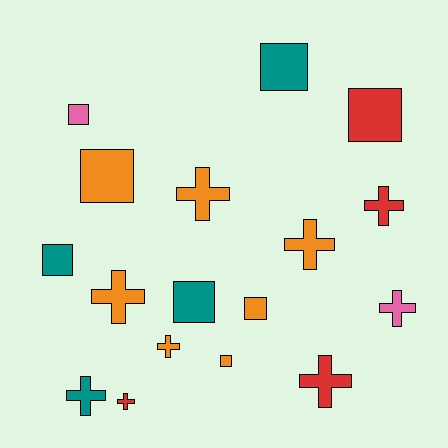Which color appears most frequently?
Orange, with 7 objects.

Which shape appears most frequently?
Cross, with 9 objects.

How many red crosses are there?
There are 3 red crosses.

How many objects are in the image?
There are 17 objects.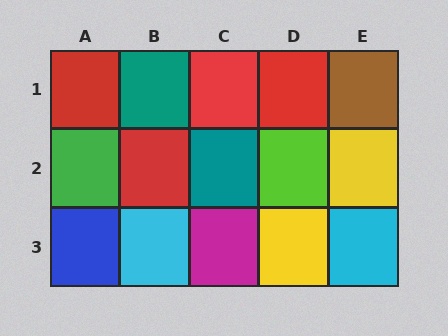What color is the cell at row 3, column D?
Yellow.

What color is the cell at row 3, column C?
Magenta.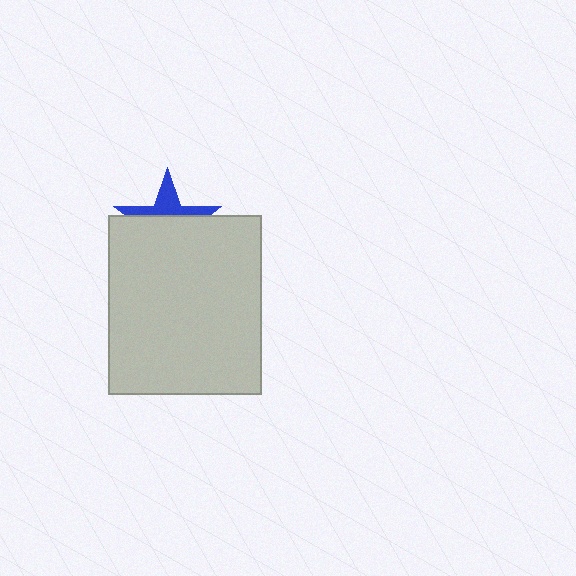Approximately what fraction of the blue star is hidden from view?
Roughly 61% of the blue star is hidden behind the light gray rectangle.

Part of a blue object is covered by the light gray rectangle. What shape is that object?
It is a star.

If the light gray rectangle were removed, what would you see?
You would see the complete blue star.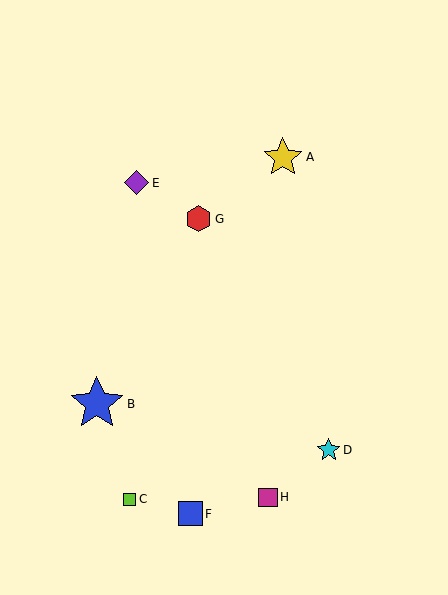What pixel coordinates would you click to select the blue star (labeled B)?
Click at (97, 404) to select the blue star B.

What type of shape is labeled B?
Shape B is a blue star.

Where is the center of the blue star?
The center of the blue star is at (97, 404).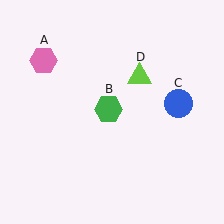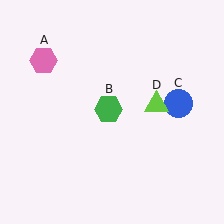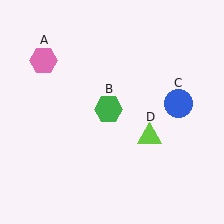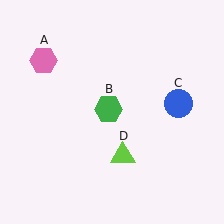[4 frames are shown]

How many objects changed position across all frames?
1 object changed position: lime triangle (object D).